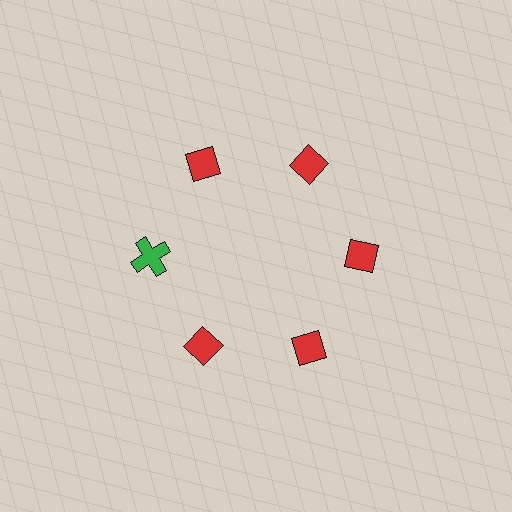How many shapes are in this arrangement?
There are 6 shapes arranged in a ring pattern.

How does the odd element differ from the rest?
It differs in both color (green instead of red) and shape (cross instead of diamond).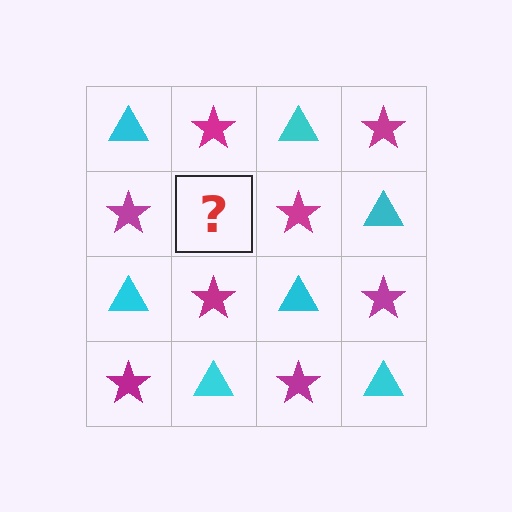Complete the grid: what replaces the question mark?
The question mark should be replaced with a cyan triangle.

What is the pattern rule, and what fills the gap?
The rule is that it alternates cyan triangle and magenta star in a checkerboard pattern. The gap should be filled with a cyan triangle.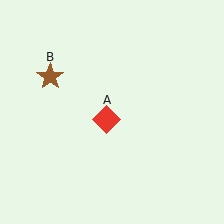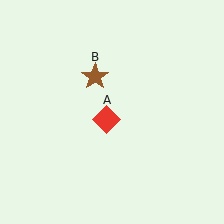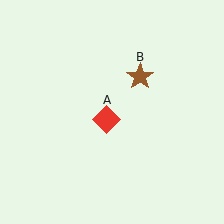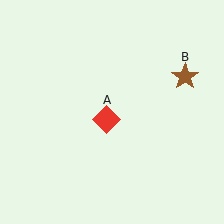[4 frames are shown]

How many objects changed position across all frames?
1 object changed position: brown star (object B).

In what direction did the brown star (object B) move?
The brown star (object B) moved right.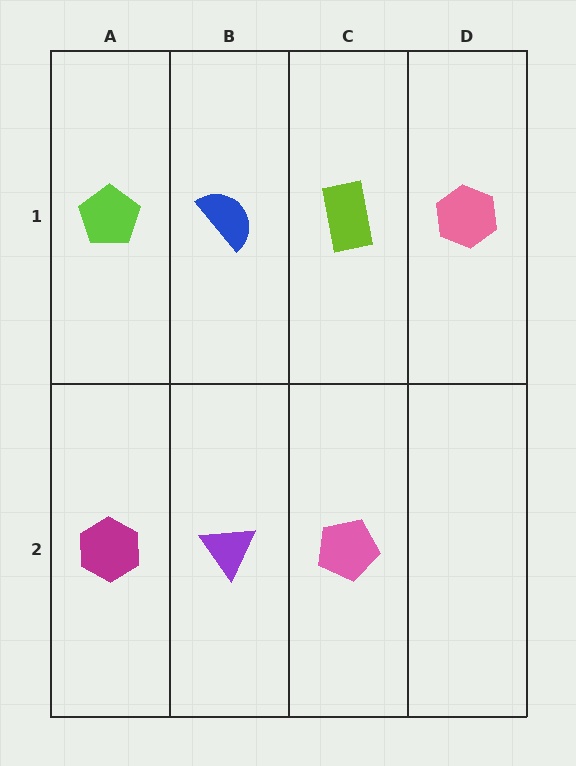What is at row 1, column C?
A lime rectangle.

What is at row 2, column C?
A pink pentagon.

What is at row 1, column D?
A pink hexagon.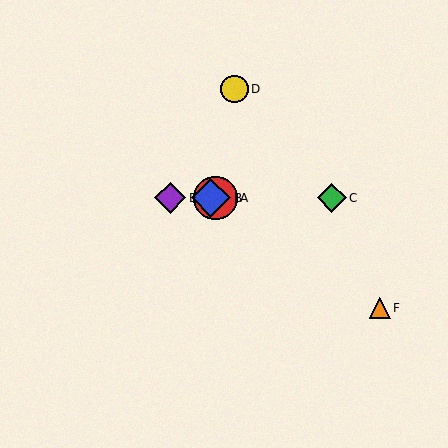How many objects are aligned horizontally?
4 objects (A, B, C, E) are aligned horizontally.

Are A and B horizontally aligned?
Yes, both are at y≈198.